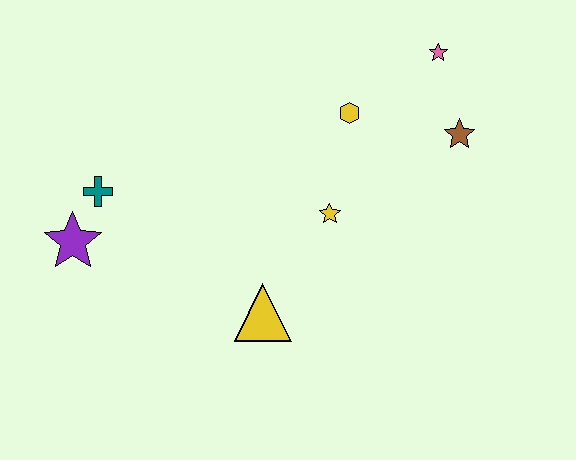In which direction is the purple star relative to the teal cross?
The purple star is below the teal cross.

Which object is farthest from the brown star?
The purple star is farthest from the brown star.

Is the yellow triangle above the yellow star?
No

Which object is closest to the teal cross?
The purple star is closest to the teal cross.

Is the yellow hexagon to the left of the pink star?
Yes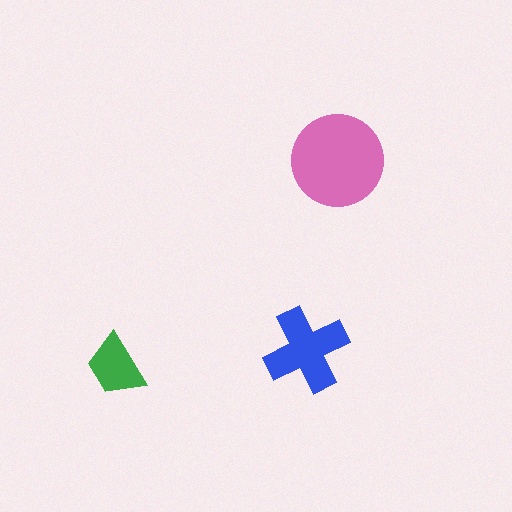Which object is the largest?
The pink circle.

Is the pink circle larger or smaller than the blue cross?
Larger.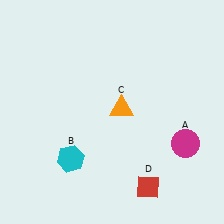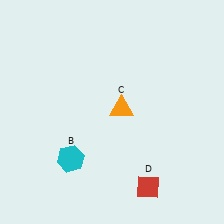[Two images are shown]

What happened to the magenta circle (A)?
The magenta circle (A) was removed in Image 2. It was in the bottom-right area of Image 1.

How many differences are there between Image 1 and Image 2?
There is 1 difference between the two images.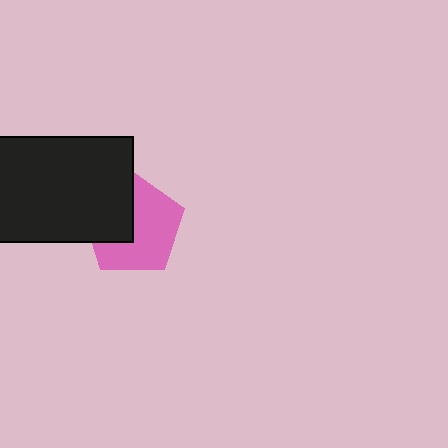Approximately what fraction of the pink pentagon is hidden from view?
Roughly 37% of the pink pentagon is hidden behind the black rectangle.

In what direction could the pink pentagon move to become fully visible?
The pink pentagon could move right. That would shift it out from behind the black rectangle entirely.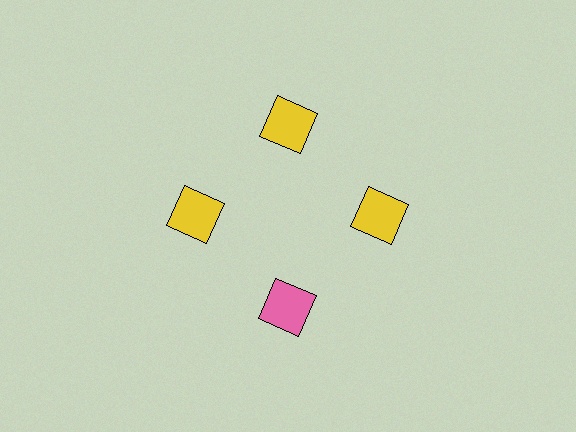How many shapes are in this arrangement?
There are 4 shapes arranged in a ring pattern.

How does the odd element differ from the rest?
It has a different color: pink instead of yellow.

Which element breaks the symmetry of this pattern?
The pink square at roughly the 6 o'clock position breaks the symmetry. All other shapes are yellow squares.